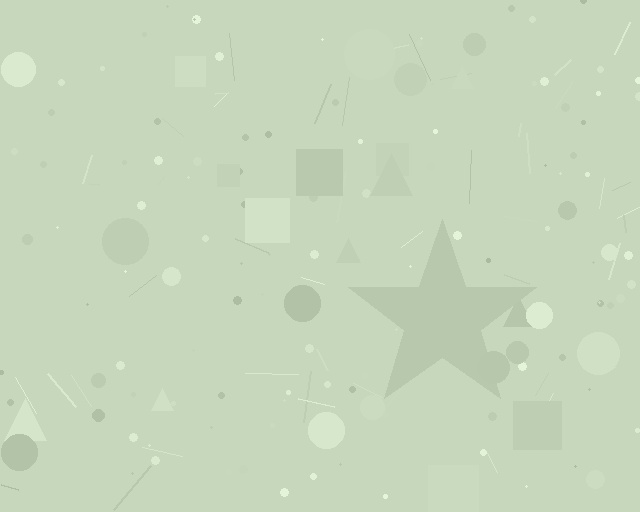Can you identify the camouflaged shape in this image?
The camouflaged shape is a star.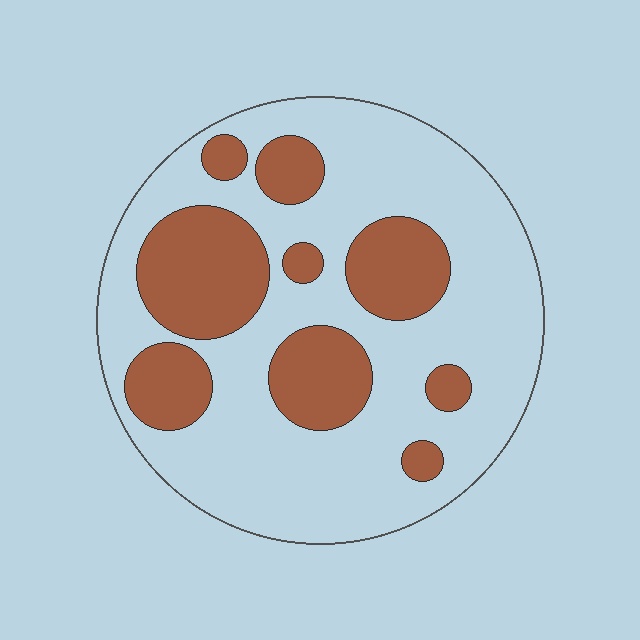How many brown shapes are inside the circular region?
9.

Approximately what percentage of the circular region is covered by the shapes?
Approximately 30%.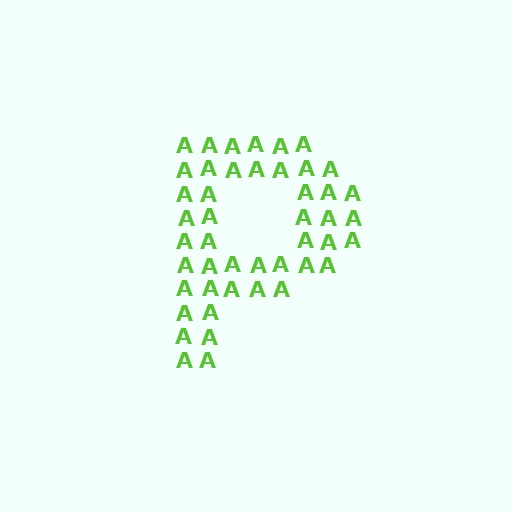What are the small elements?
The small elements are letter A's.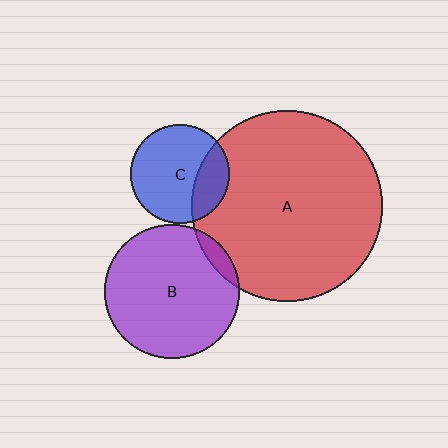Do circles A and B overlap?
Yes.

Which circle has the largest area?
Circle A (red).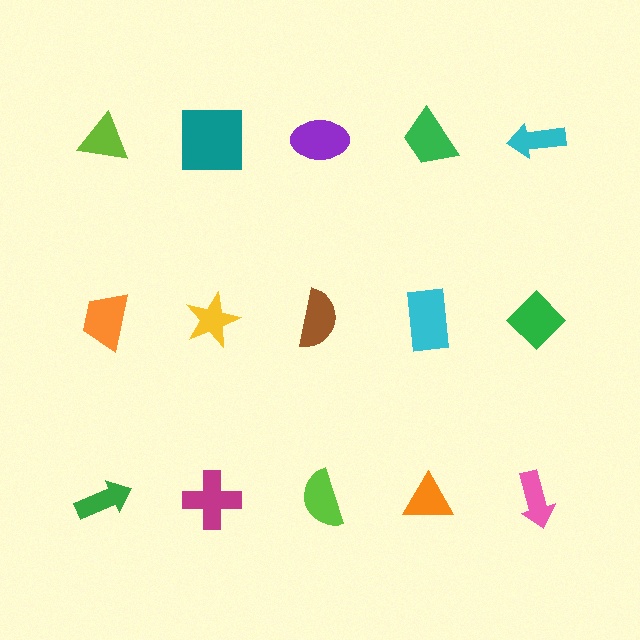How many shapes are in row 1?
5 shapes.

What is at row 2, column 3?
A brown semicircle.